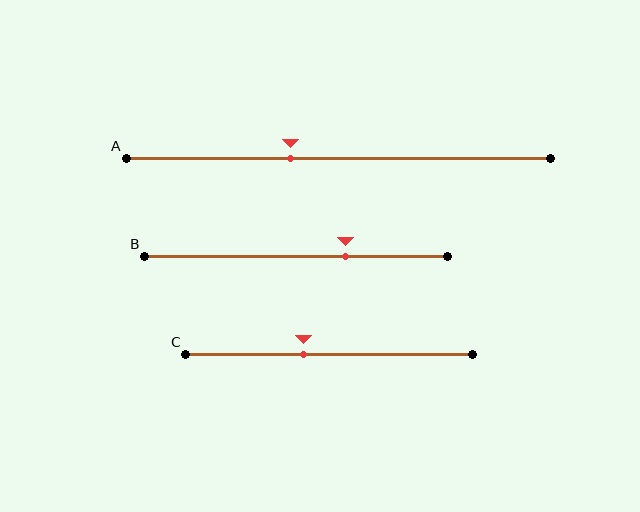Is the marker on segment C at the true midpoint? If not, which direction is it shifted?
No, the marker on segment C is shifted to the left by about 9% of the segment length.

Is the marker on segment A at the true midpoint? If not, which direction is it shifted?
No, the marker on segment A is shifted to the left by about 11% of the segment length.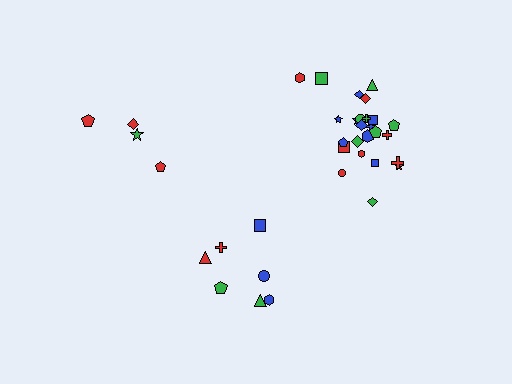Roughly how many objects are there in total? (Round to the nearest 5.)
Roughly 35 objects in total.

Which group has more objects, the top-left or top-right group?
The top-right group.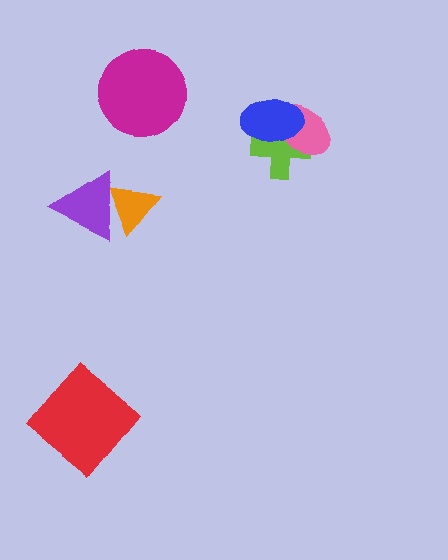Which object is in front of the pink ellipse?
The blue ellipse is in front of the pink ellipse.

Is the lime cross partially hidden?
Yes, it is partially covered by another shape.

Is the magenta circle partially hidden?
No, no other shape covers it.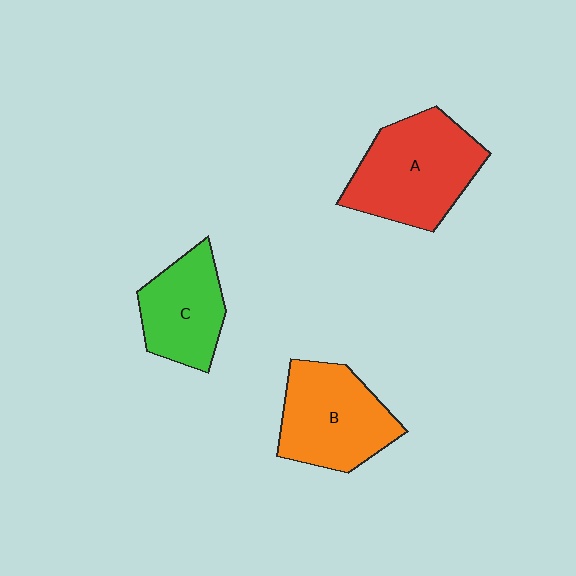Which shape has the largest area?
Shape A (red).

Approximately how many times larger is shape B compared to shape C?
Approximately 1.3 times.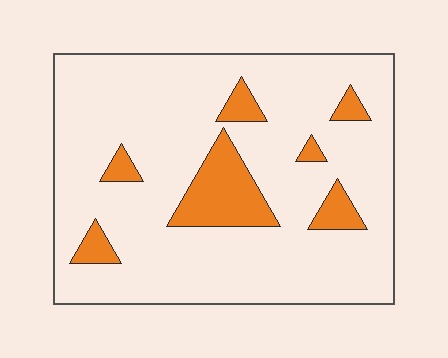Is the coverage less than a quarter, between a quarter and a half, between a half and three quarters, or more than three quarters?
Less than a quarter.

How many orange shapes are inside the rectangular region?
7.